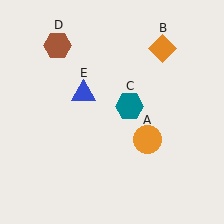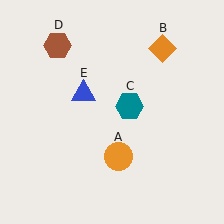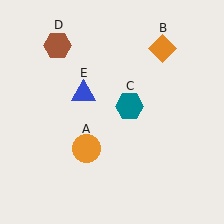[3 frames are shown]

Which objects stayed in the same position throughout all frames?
Orange diamond (object B) and teal hexagon (object C) and brown hexagon (object D) and blue triangle (object E) remained stationary.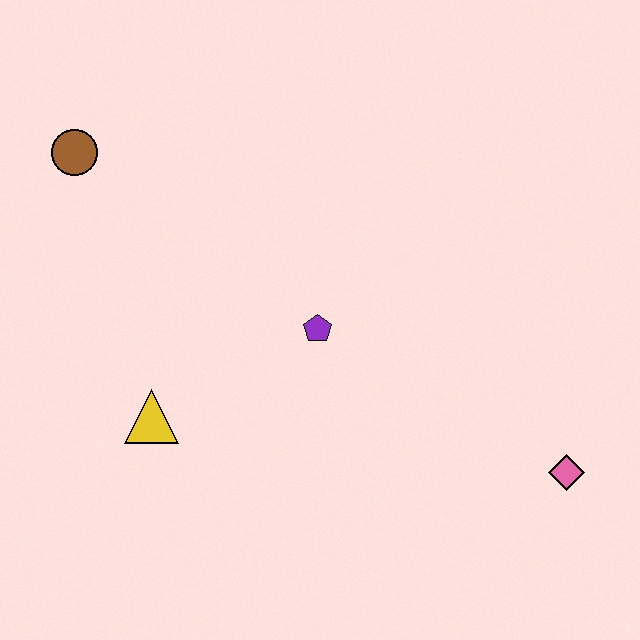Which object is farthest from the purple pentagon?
The brown circle is farthest from the purple pentagon.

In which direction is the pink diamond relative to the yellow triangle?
The pink diamond is to the right of the yellow triangle.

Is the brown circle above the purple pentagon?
Yes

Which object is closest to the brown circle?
The yellow triangle is closest to the brown circle.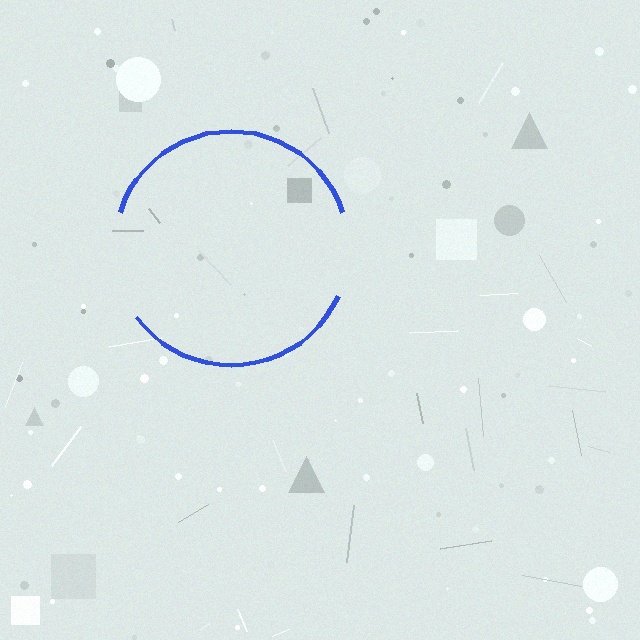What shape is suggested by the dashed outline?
The dashed outline suggests a circle.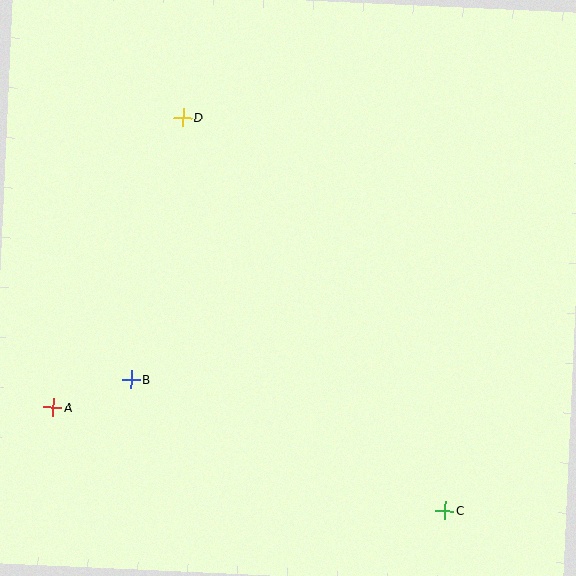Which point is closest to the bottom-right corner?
Point C is closest to the bottom-right corner.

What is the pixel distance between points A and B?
The distance between A and B is 83 pixels.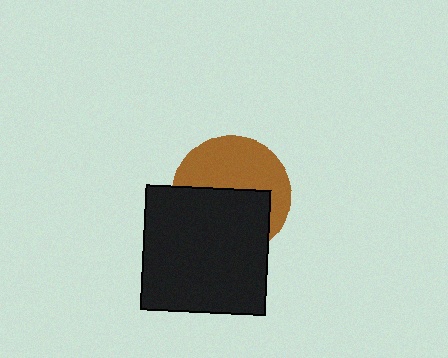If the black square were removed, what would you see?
You would see the complete brown circle.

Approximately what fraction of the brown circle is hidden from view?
Roughly 51% of the brown circle is hidden behind the black square.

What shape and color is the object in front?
The object in front is a black square.